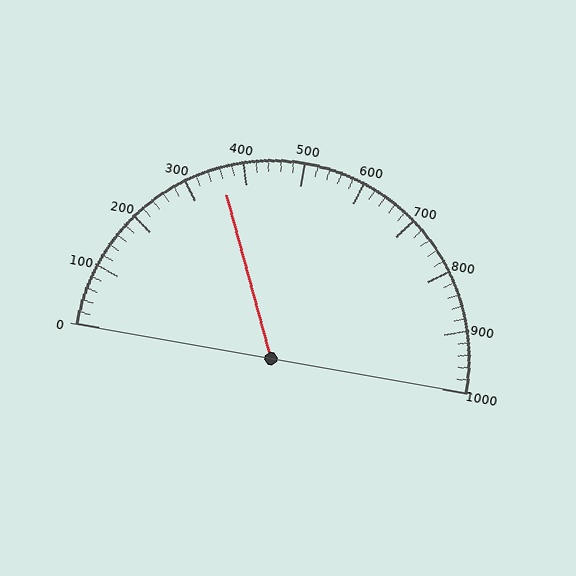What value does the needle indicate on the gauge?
The needle indicates approximately 360.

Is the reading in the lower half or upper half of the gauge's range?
The reading is in the lower half of the range (0 to 1000).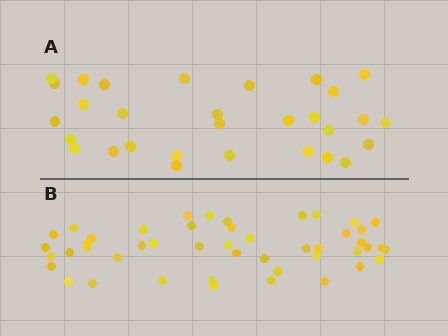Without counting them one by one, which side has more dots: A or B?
Region B (the bottom region) has more dots.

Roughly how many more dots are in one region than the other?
Region B has approximately 15 more dots than region A.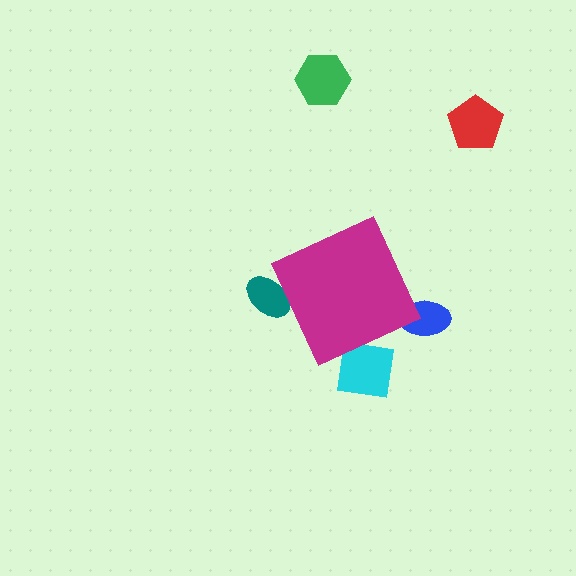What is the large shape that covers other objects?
A magenta diamond.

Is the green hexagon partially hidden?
No, the green hexagon is fully visible.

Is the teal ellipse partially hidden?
Yes, the teal ellipse is partially hidden behind the magenta diamond.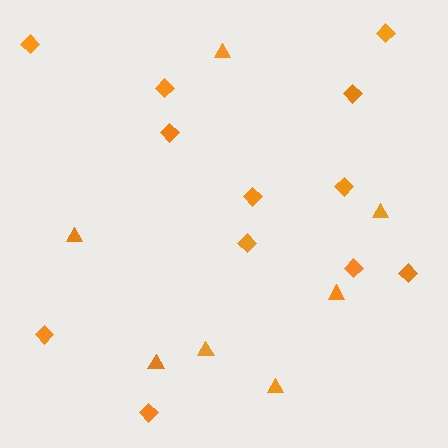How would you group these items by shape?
There are 2 groups: one group of triangles (7) and one group of diamonds (12).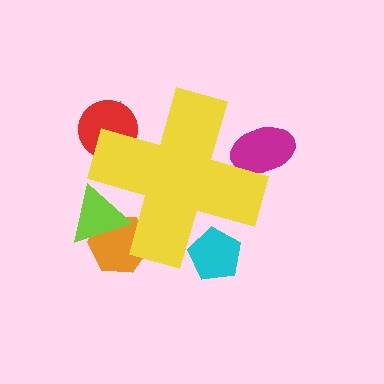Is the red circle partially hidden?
Yes, the red circle is partially hidden behind the yellow cross.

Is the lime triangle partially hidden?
Yes, the lime triangle is partially hidden behind the yellow cross.